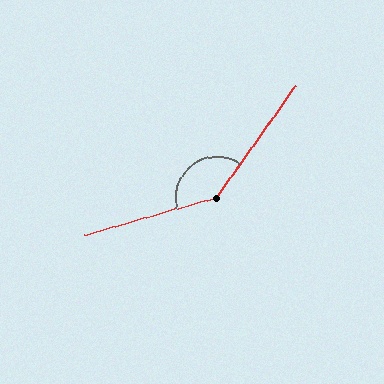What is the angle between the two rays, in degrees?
Approximately 141 degrees.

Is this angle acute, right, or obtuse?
It is obtuse.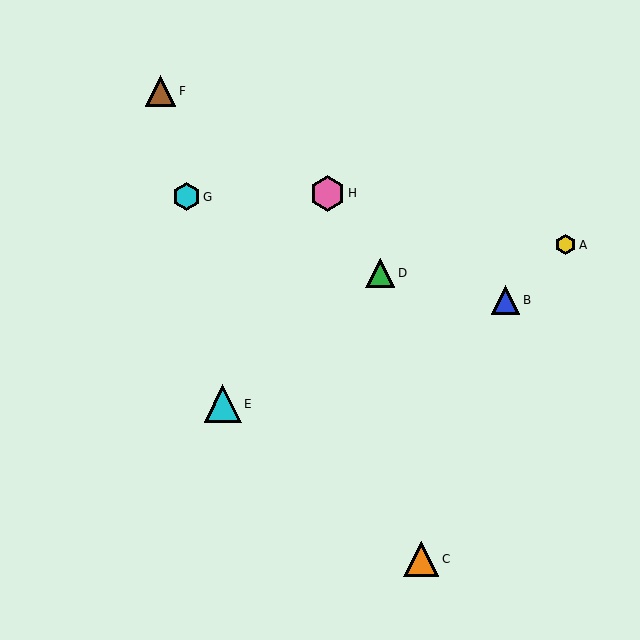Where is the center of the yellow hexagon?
The center of the yellow hexagon is at (565, 245).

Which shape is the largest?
The cyan triangle (labeled E) is the largest.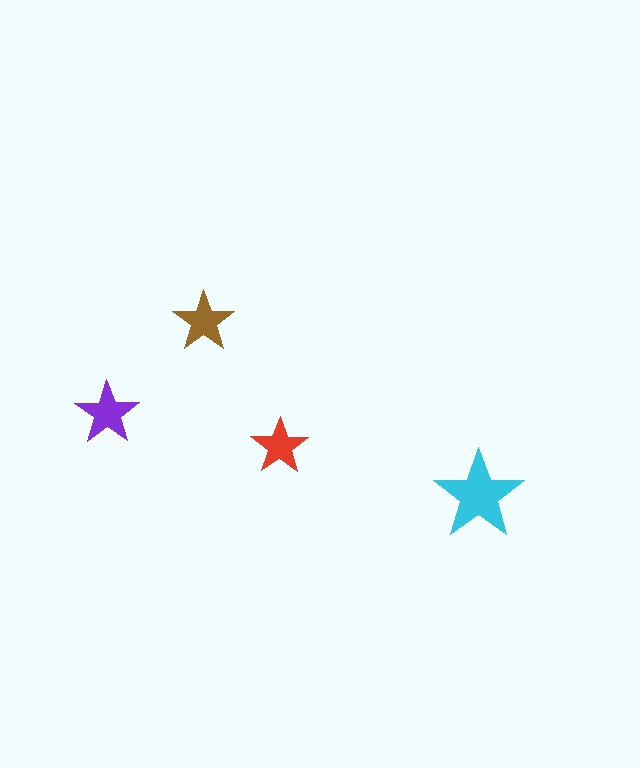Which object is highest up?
The brown star is topmost.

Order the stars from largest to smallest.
the cyan one, the purple one, the brown one, the red one.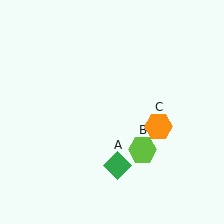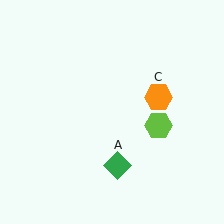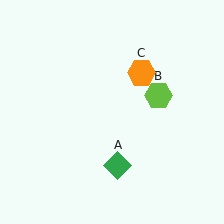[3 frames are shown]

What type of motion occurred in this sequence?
The lime hexagon (object B), orange hexagon (object C) rotated counterclockwise around the center of the scene.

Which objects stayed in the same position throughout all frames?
Green diamond (object A) remained stationary.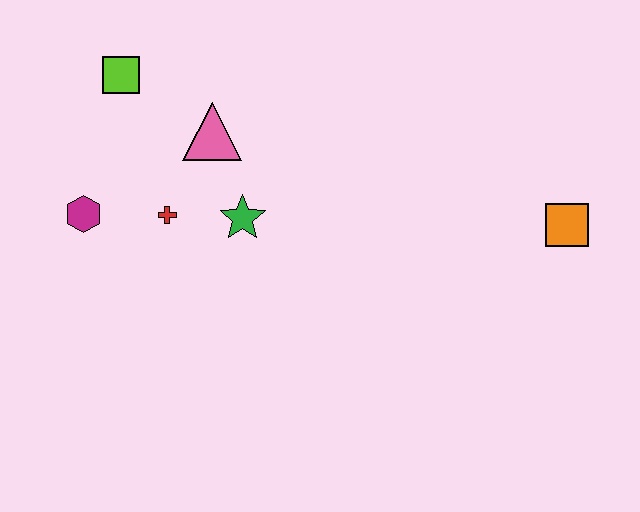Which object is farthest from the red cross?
The orange square is farthest from the red cross.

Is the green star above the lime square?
No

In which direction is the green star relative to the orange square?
The green star is to the left of the orange square.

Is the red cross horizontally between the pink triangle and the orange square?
No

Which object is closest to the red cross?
The green star is closest to the red cross.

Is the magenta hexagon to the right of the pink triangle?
No